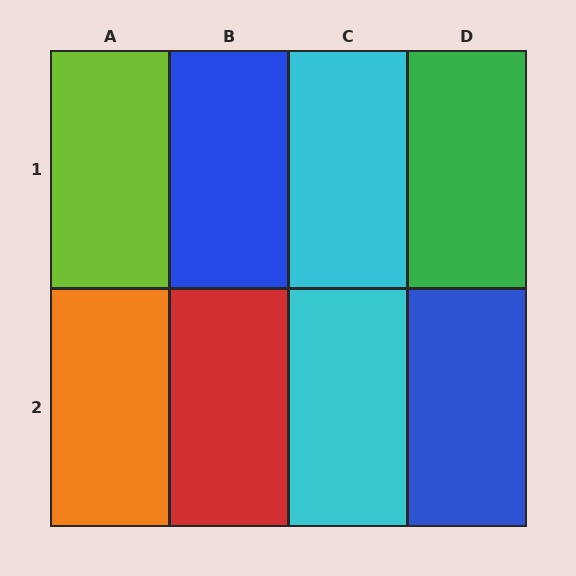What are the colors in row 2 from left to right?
Orange, red, cyan, blue.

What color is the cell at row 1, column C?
Cyan.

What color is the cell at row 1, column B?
Blue.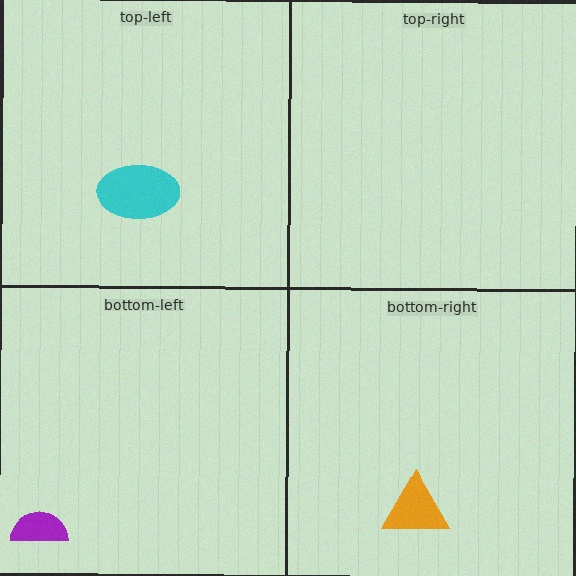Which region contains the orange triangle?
The bottom-right region.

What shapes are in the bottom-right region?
The orange triangle.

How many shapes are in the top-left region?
1.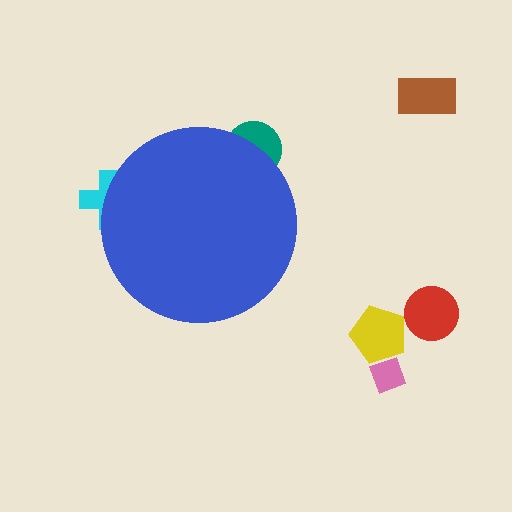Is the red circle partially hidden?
No, the red circle is fully visible.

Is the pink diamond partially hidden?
No, the pink diamond is fully visible.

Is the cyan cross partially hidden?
Yes, the cyan cross is partially hidden behind the blue circle.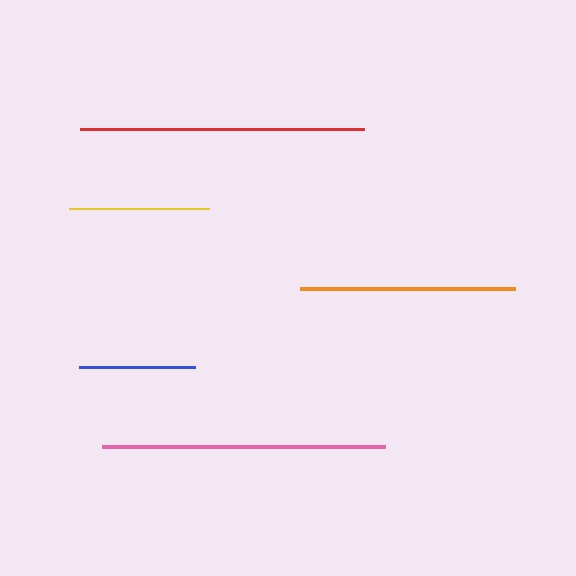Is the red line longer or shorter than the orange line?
The red line is longer than the orange line.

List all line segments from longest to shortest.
From longest to shortest: red, pink, orange, yellow, blue.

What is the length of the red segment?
The red segment is approximately 285 pixels long.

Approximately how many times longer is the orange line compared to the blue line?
The orange line is approximately 1.9 times the length of the blue line.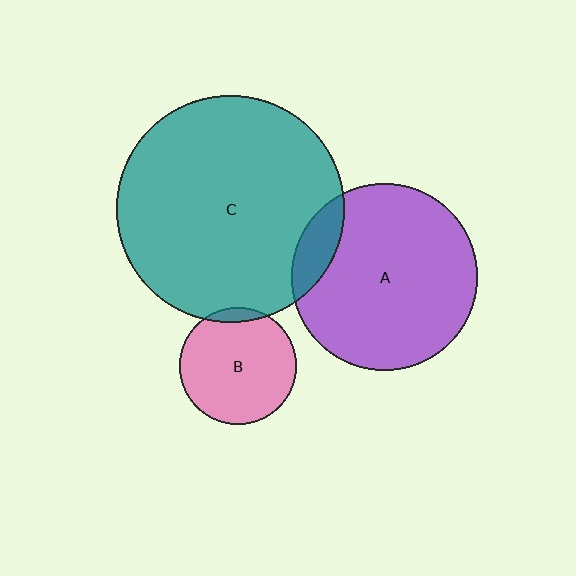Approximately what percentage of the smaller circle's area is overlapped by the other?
Approximately 5%.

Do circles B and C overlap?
Yes.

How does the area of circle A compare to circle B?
Approximately 2.5 times.